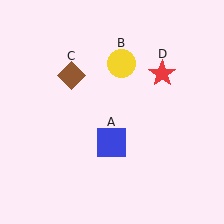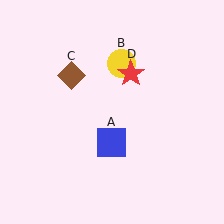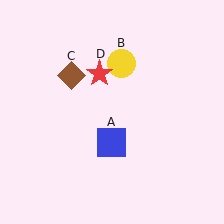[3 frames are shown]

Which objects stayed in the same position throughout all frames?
Blue square (object A) and yellow circle (object B) and brown diamond (object C) remained stationary.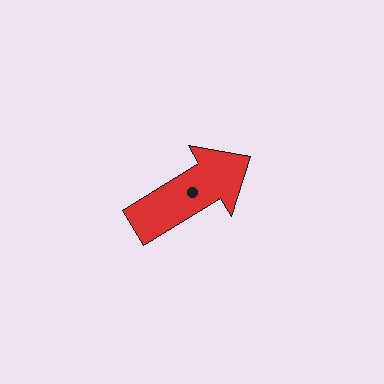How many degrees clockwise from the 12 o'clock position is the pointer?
Approximately 59 degrees.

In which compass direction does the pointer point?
Northeast.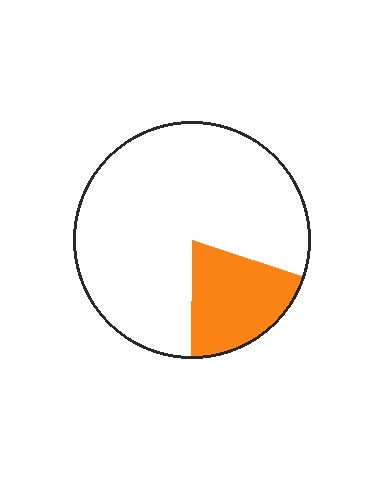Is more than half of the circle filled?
No.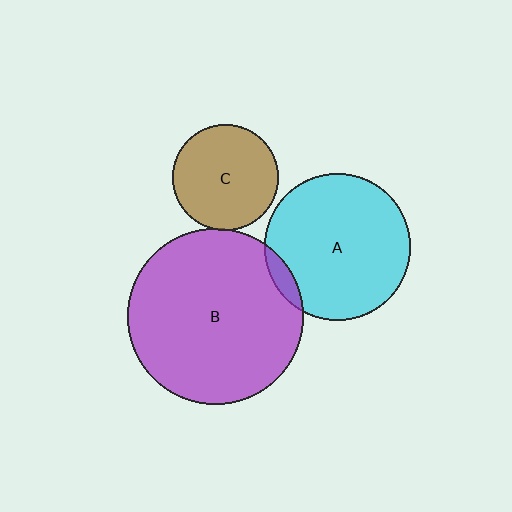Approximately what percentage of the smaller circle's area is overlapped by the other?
Approximately 5%.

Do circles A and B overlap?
Yes.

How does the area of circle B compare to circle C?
Approximately 2.8 times.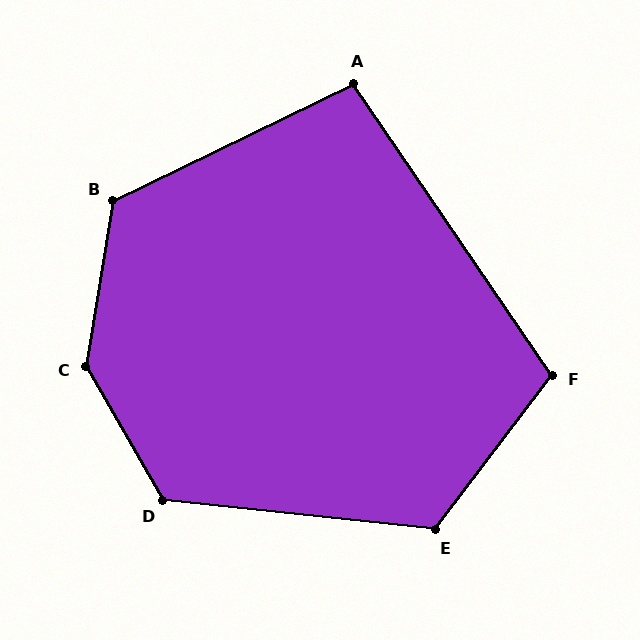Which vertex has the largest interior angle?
C, at approximately 141 degrees.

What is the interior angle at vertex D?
Approximately 126 degrees (obtuse).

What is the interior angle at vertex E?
Approximately 121 degrees (obtuse).